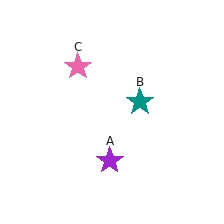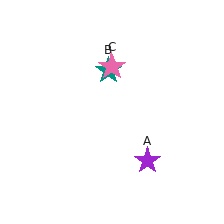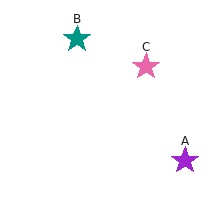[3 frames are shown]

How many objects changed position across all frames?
3 objects changed position: purple star (object A), teal star (object B), pink star (object C).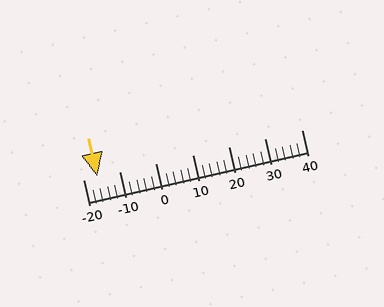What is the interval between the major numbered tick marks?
The major tick marks are spaced 10 units apart.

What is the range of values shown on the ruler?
The ruler shows values from -20 to 40.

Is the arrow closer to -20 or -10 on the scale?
The arrow is closer to -20.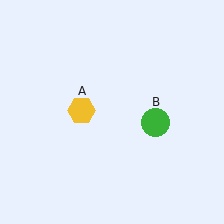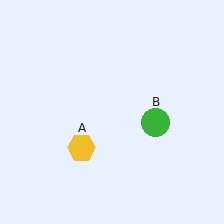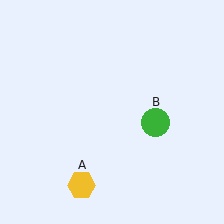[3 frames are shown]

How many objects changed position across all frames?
1 object changed position: yellow hexagon (object A).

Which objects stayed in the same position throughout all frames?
Green circle (object B) remained stationary.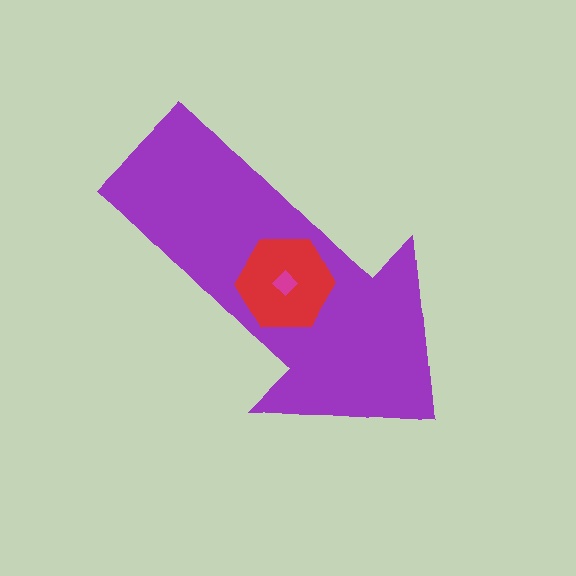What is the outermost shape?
The purple arrow.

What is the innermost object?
The magenta diamond.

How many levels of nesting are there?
3.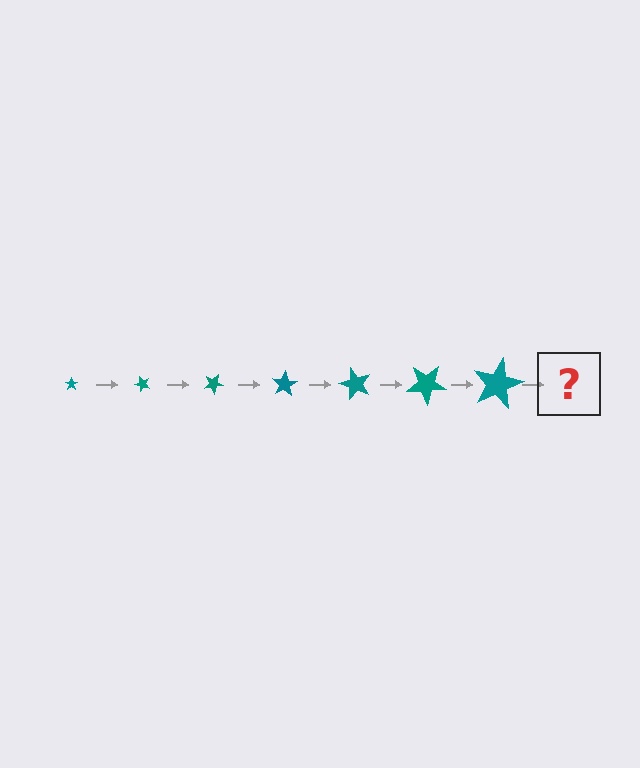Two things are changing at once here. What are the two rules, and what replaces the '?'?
The two rules are that the star grows larger each step and it rotates 50 degrees each step. The '?' should be a star, larger than the previous one and rotated 350 degrees from the start.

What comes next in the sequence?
The next element should be a star, larger than the previous one and rotated 350 degrees from the start.